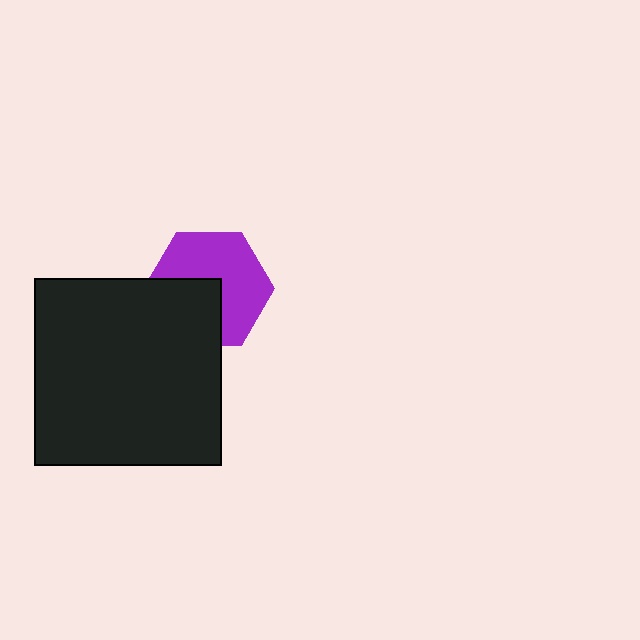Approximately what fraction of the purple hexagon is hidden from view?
Roughly 39% of the purple hexagon is hidden behind the black square.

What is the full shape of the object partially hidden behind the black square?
The partially hidden object is a purple hexagon.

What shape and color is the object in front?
The object in front is a black square.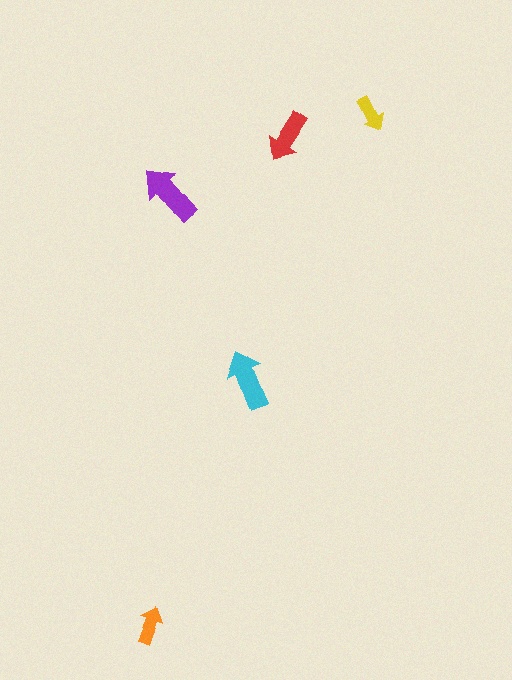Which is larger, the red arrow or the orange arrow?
The red one.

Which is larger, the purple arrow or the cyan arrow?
The purple one.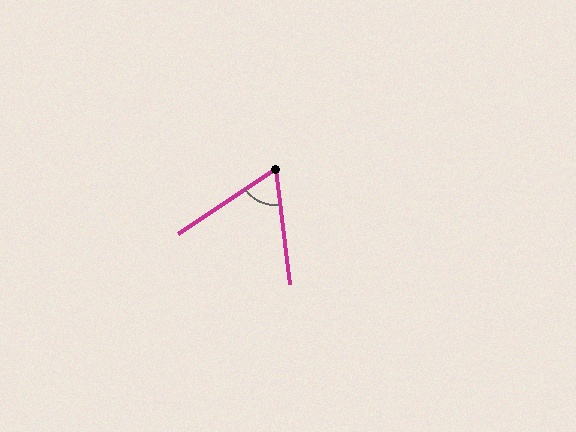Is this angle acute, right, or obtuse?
It is acute.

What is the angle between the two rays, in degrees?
Approximately 63 degrees.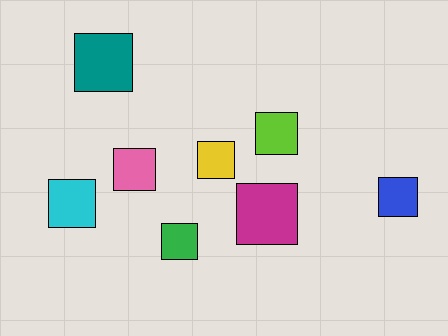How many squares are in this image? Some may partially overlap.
There are 8 squares.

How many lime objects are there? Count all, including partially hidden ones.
There is 1 lime object.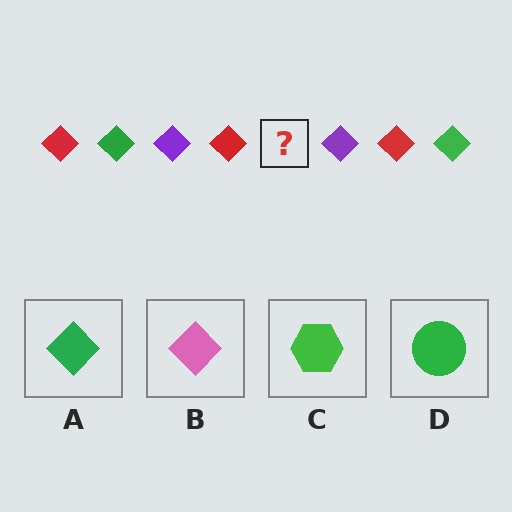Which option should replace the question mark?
Option A.